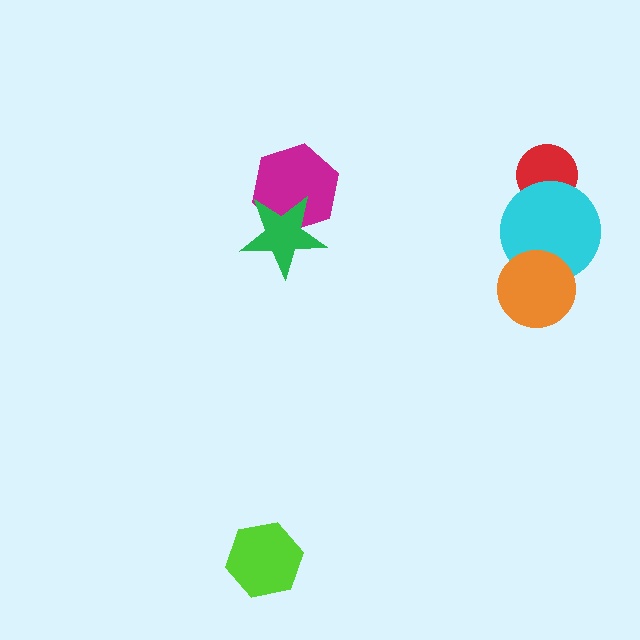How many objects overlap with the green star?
1 object overlaps with the green star.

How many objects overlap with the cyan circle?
2 objects overlap with the cyan circle.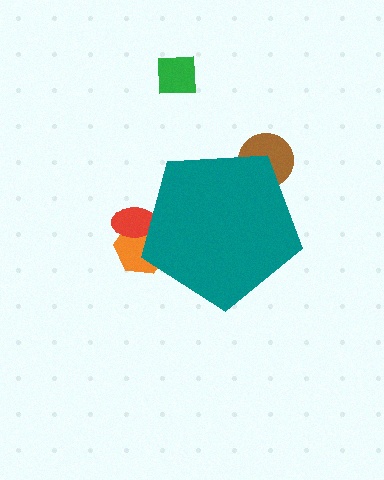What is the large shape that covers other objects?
A teal pentagon.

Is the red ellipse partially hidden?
Yes, the red ellipse is partially hidden behind the teal pentagon.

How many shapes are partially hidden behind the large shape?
3 shapes are partially hidden.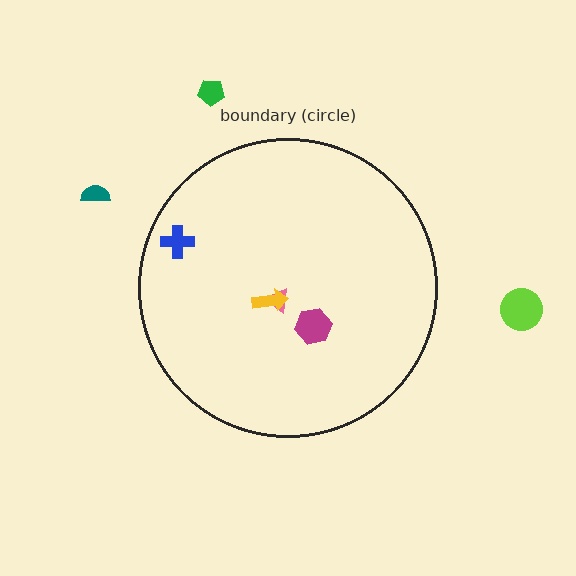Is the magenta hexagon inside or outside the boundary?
Inside.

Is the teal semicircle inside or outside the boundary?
Outside.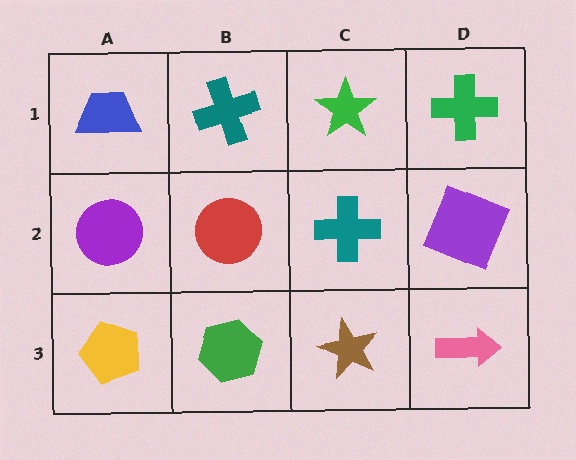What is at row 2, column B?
A red circle.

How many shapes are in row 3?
4 shapes.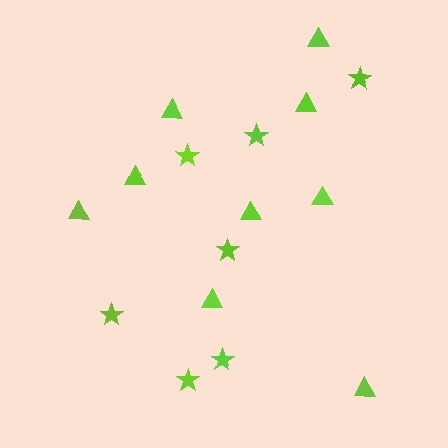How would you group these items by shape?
There are 2 groups: one group of stars (7) and one group of triangles (9).